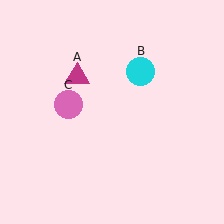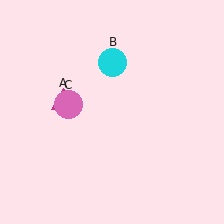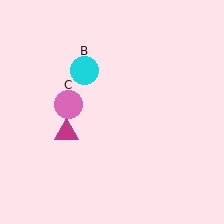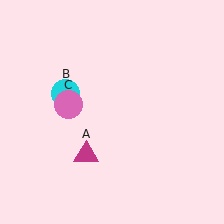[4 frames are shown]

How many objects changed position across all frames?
2 objects changed position: magenta triangle (object A), cyan circle (object B).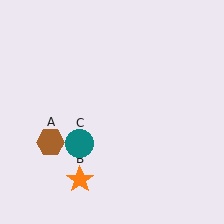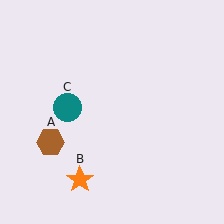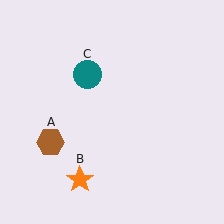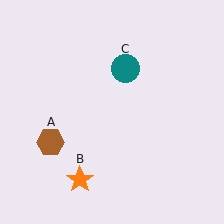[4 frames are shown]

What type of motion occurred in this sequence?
The teal circle (object C) rotated clockwise around the center of the scene.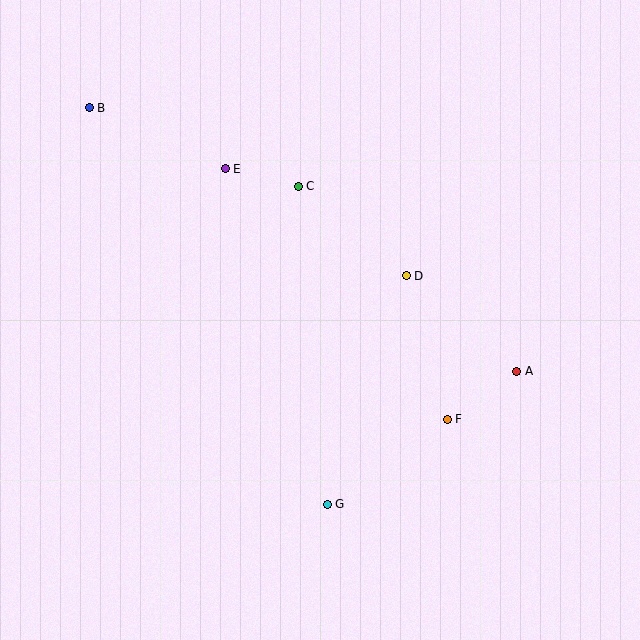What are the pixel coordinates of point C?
Point C is at (298, 186).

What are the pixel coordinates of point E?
Point E is at (225, 169).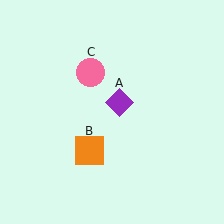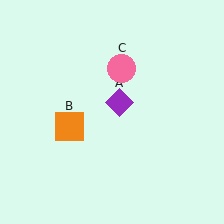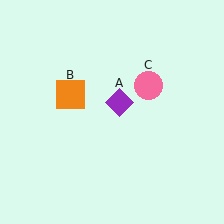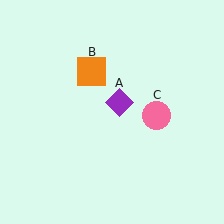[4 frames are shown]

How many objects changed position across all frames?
2 objects changed position: orange square (object B), pink circle (object C).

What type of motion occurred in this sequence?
The orange square (object B), pink circle (object C) rotated clockwise around the center of the scene.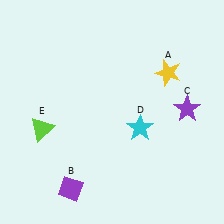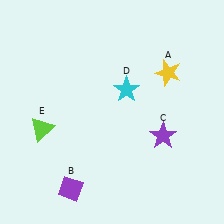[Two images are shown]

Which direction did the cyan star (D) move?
The cyan star (D) moved up.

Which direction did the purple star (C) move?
The purple star (C) moved down.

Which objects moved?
The objects that moved are: the purple star (C), the cyan star (D).